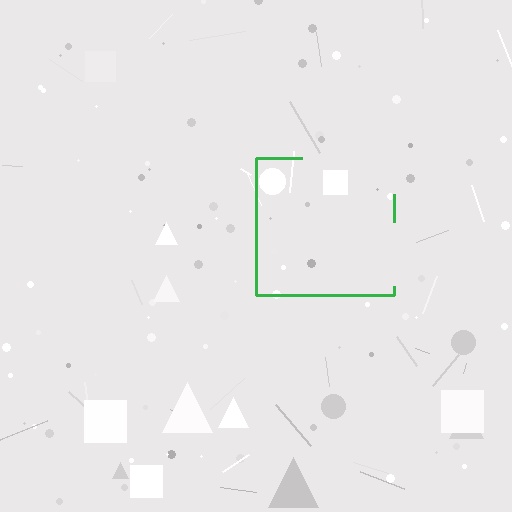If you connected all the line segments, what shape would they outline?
They would outline a square.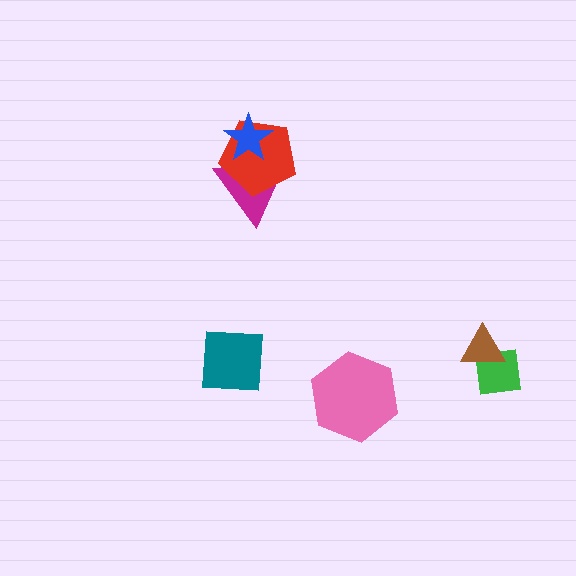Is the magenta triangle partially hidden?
Yes, it is partially covered by another shape.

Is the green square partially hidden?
Yes, it is partially covered by another shape.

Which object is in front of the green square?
The brown triangle is in front of the green square.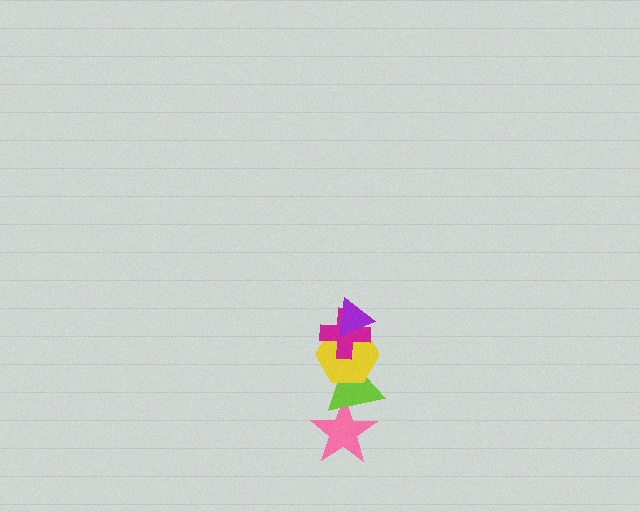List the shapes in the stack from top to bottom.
From top to bottom: the purple triangle, the magenta cross, the yellow hexagon, the lime triangle, the pink star.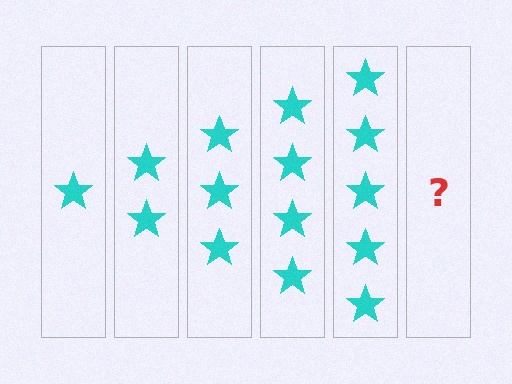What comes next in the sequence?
The next element should be 6 stars.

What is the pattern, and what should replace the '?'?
The pattern is that each step adds one more star. The '?' should be 6 stars.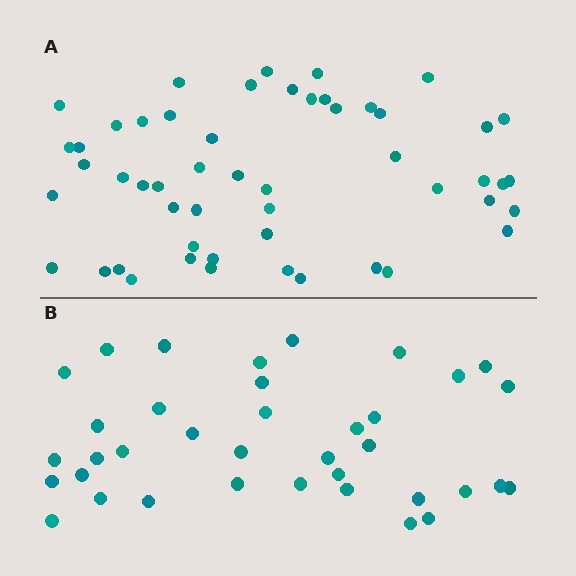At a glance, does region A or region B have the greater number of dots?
Region A (the top region) has more dots.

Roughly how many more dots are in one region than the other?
Region A has approximately 15 more dots than region B.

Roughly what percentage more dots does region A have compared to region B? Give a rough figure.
About 40% more.